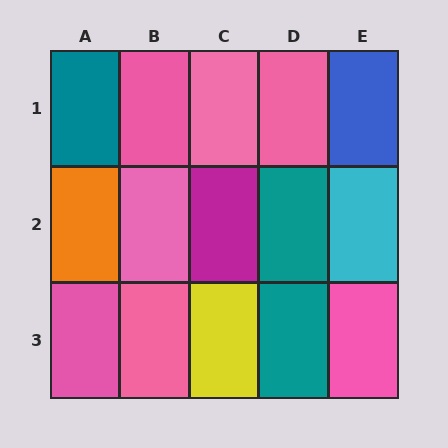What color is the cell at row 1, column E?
Blue.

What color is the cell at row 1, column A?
Teal.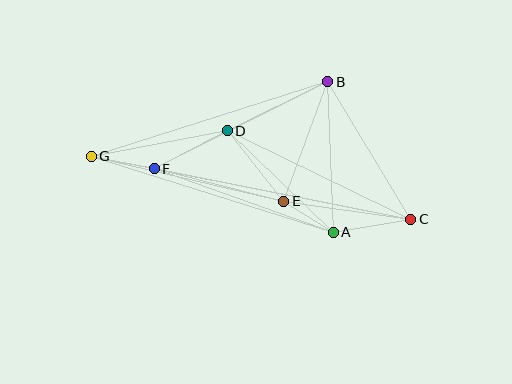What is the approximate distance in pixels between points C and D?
The distance between C and D is approximately 204 pixels.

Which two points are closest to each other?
Points A and E are closest to each other.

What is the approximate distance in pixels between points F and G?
The distance between F and G is approximately 64 pixels.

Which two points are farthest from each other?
Points C and G are farthest from each other.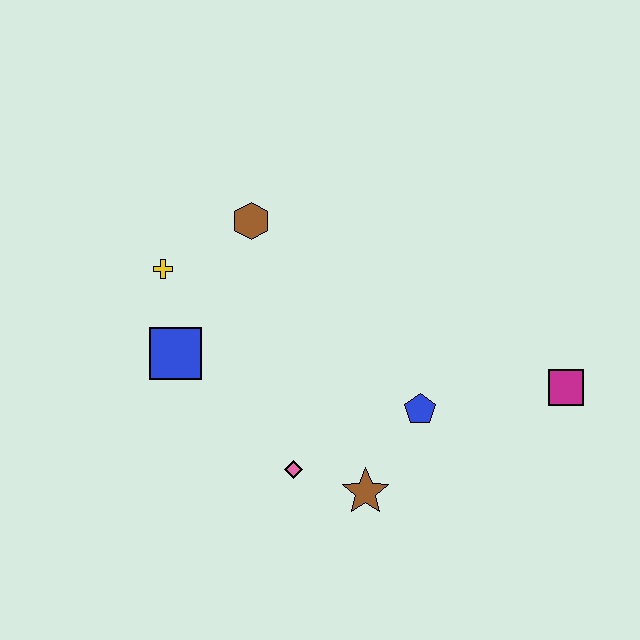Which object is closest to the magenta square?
The blue pentagon is closest to the magenta square.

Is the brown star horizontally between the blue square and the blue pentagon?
Yes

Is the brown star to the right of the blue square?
Yes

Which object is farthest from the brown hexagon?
The magenta square is farthest from the brown hexagon.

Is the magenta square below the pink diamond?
No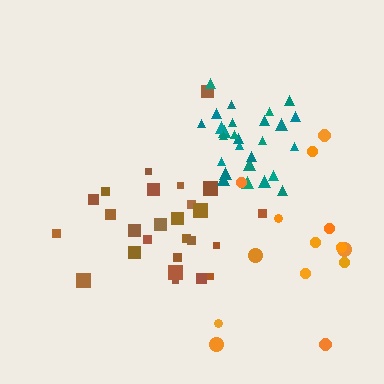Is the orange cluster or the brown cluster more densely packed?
Brown.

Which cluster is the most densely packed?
Teal.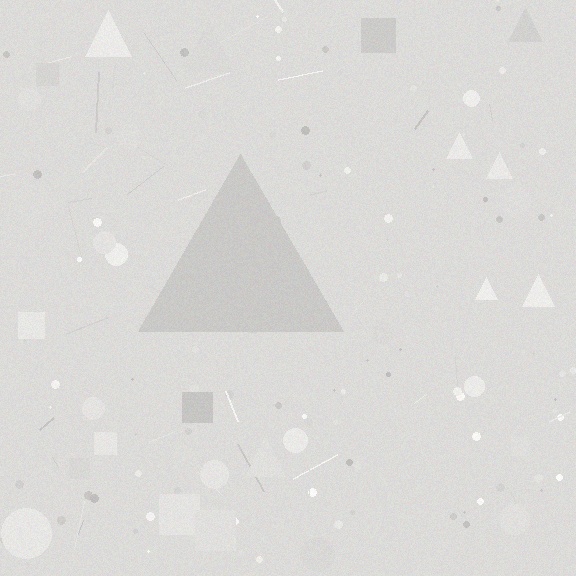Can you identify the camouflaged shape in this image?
The camouflaged shape is a triangle.